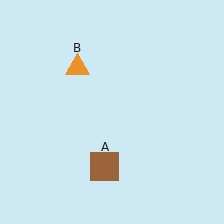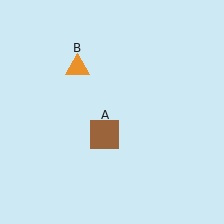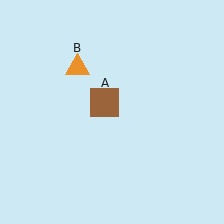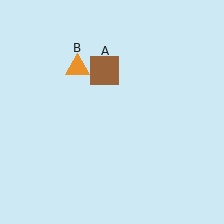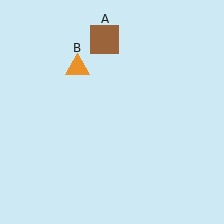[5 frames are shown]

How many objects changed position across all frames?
1 object changed position: brown square (object A).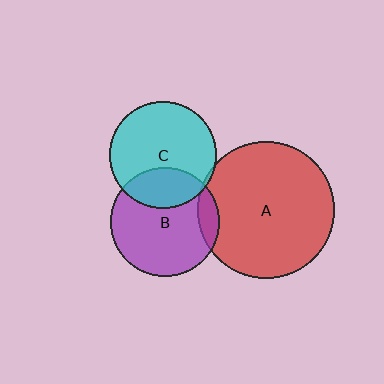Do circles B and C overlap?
Yes.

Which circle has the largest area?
Circle A (red).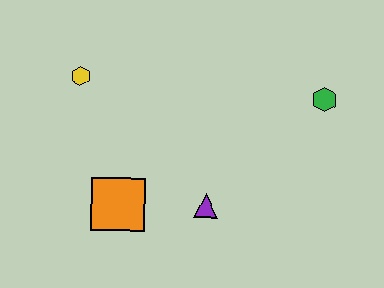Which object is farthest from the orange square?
The green hexagon is farthest from the orange square.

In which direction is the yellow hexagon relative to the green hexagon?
The yellow hexagon is to the left of the green hexagon.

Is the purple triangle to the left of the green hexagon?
Yes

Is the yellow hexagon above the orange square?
Yes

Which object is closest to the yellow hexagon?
The orange square is closest to the yellow hexagon.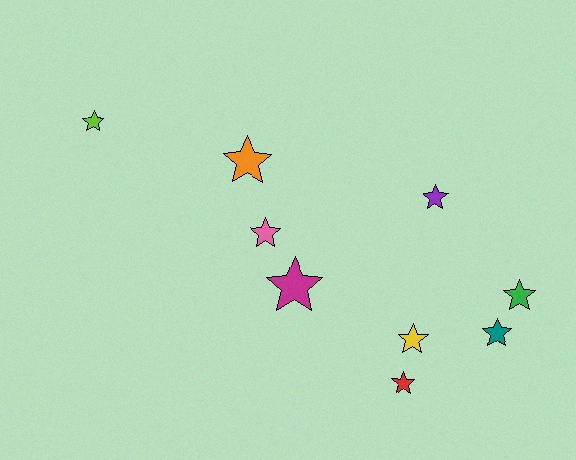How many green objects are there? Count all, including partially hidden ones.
There is 1 green object.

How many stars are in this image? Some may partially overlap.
There are 9 stars.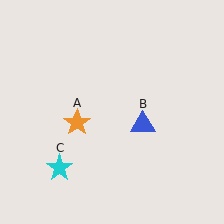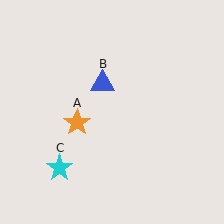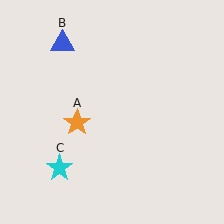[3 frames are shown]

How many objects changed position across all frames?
1 object changed position: blue triangle (object B).